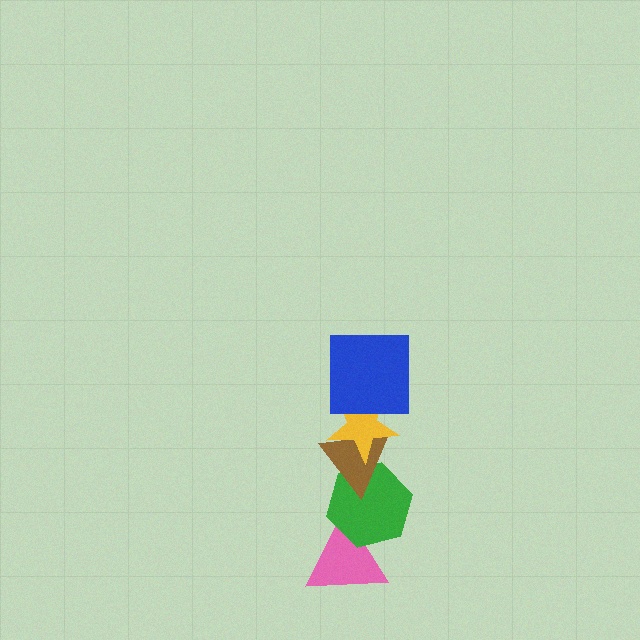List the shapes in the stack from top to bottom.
From top to bottom: the blue square, the yellow star, the brown triangle, the green hexagon, the pink triangle.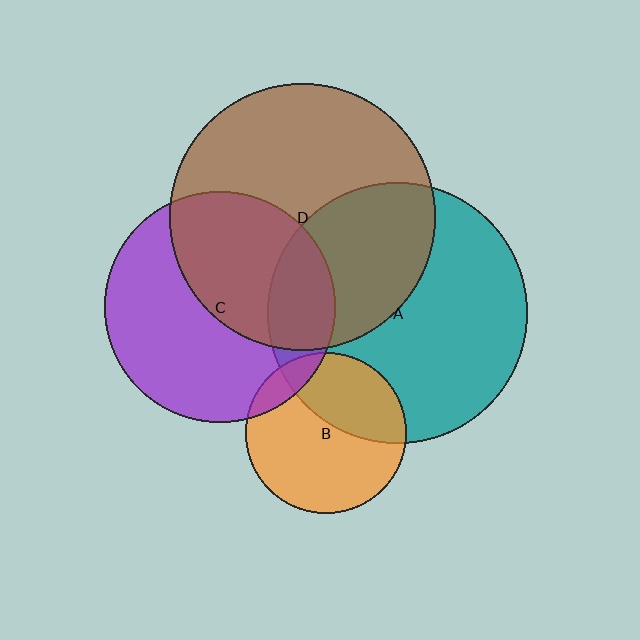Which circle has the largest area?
Circle D (brown).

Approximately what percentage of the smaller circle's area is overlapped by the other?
Approximately 40%.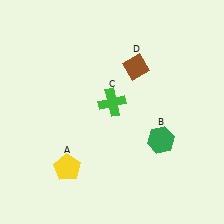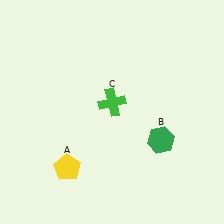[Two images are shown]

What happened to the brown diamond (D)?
The brown diamond (D) was removed in Image 2. It was in the top-right area of Image 1.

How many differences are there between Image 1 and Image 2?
There is 1 difference between the two images.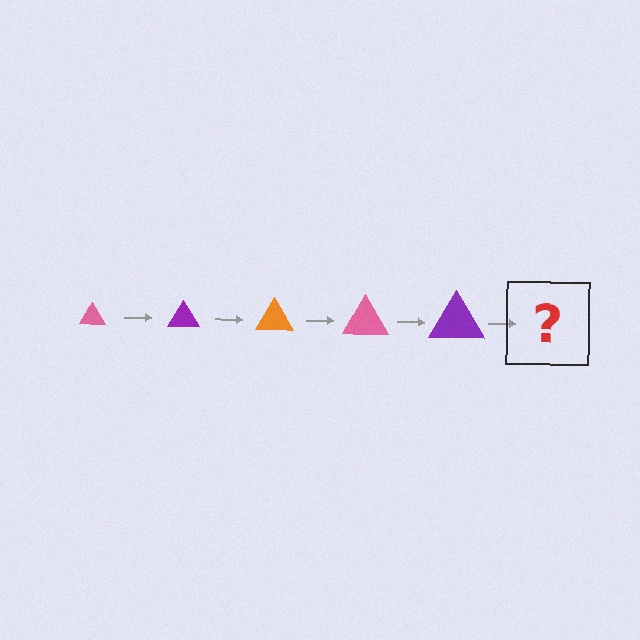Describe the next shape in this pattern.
It should be an orange triangle, larger than the previous one.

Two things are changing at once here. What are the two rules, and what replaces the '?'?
The two rules are that the triangle grows larger each step and the color cycles through pink, purple, and orange. The '?' should be an orange triangle, larger than the previous one.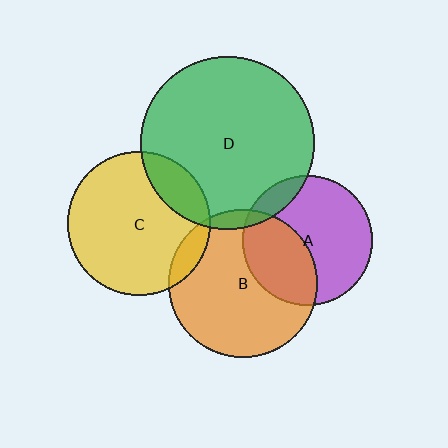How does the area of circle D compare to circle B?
Approximately 1.4 times.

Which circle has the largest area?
Circle D (green).